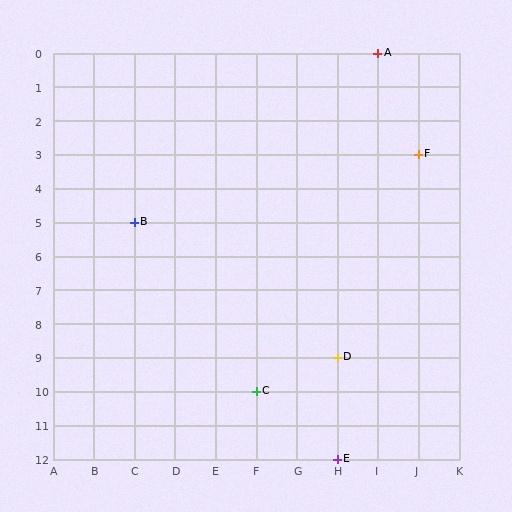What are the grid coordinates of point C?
Point C is at grid coordinates (F, 10).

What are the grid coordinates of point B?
Point B is at grid coordinates (C, 5).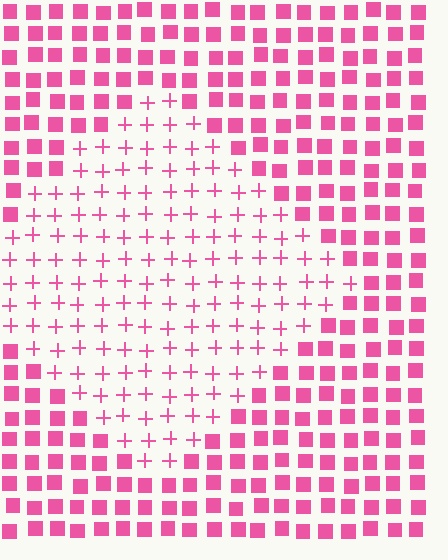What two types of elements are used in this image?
The image uses plus signs inside the diamond region and squares outside it.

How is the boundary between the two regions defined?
The boundary is defined by a change in element shape: plus signs inside vs. squares outside. All elements share the same color and spacing.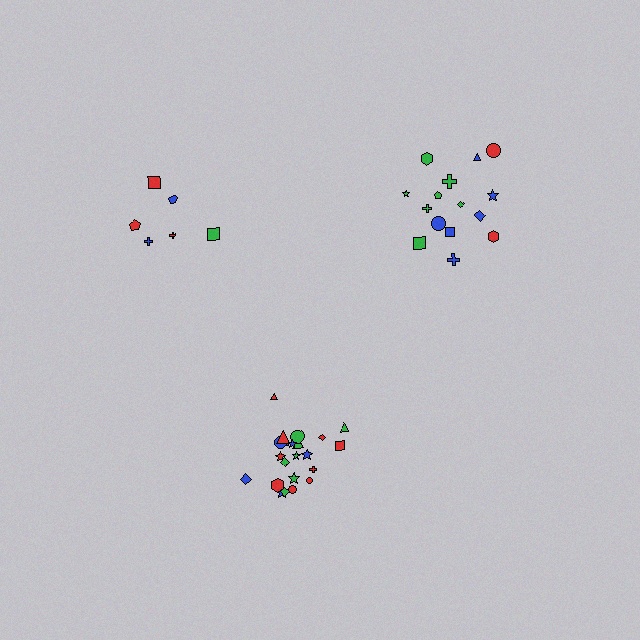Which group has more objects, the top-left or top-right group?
The top-right group.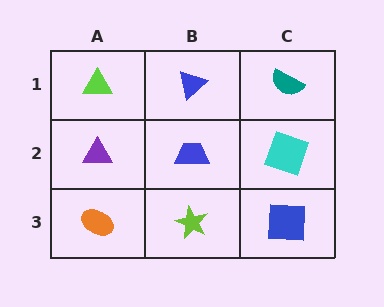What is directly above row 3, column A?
A purple triangle.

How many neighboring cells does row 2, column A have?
3.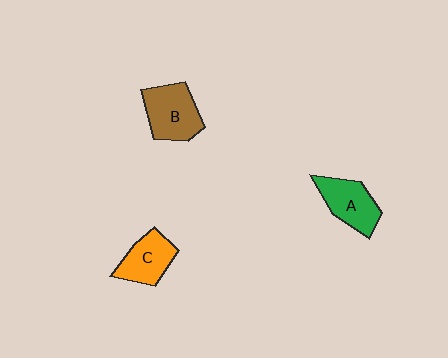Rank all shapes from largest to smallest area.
From largest to smallest: B (brown), A (green), C (orange).